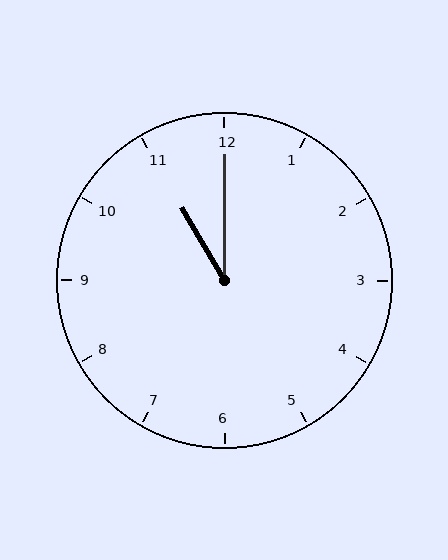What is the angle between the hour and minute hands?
Approximately 30 degrees.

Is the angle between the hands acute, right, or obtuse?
It is acute.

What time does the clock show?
11:00.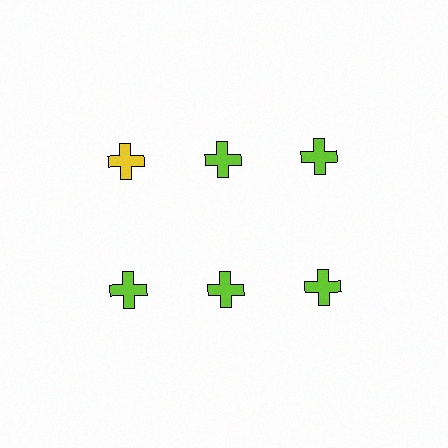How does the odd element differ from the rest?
It has a different color: yellow instead of lime.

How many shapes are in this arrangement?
There are 6 shapes arranged in a grid pattern.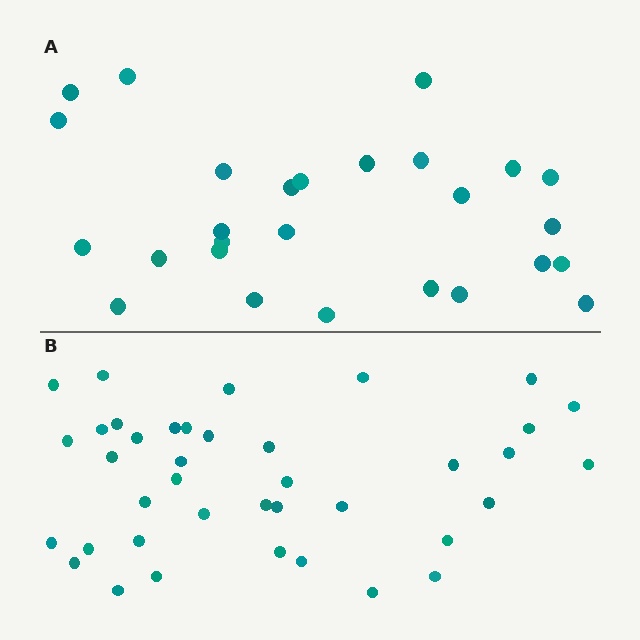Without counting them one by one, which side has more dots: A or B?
Region B (the bottom region) has more dots.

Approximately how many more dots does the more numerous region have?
Region B has roughly 12 or so more dots than region A.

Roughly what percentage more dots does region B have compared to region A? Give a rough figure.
About 45% more.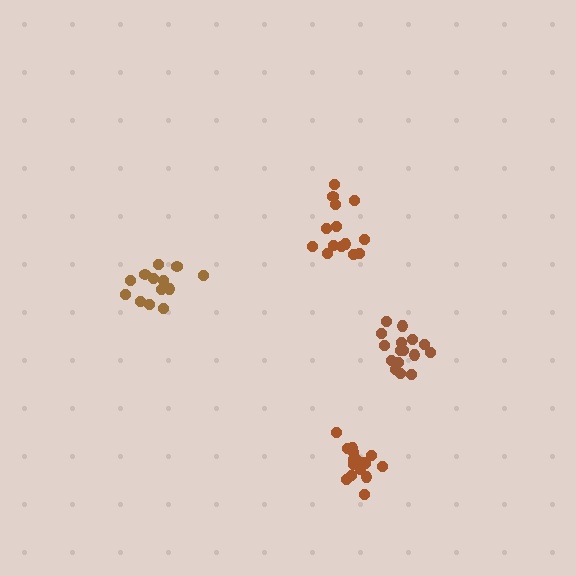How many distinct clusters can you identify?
There are 4 distinct clusters.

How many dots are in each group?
Group 1: 16 dots, Group 2: 14 dots, Group 3: 13 dots, Group 4: 16 dots (59 total).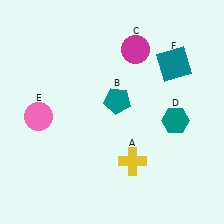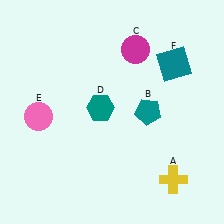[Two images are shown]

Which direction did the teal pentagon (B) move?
The teal pentagon (B) moved right.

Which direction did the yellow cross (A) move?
The yellow cross (A) moved right.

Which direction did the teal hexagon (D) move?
The teal hexagon (D) moved left.